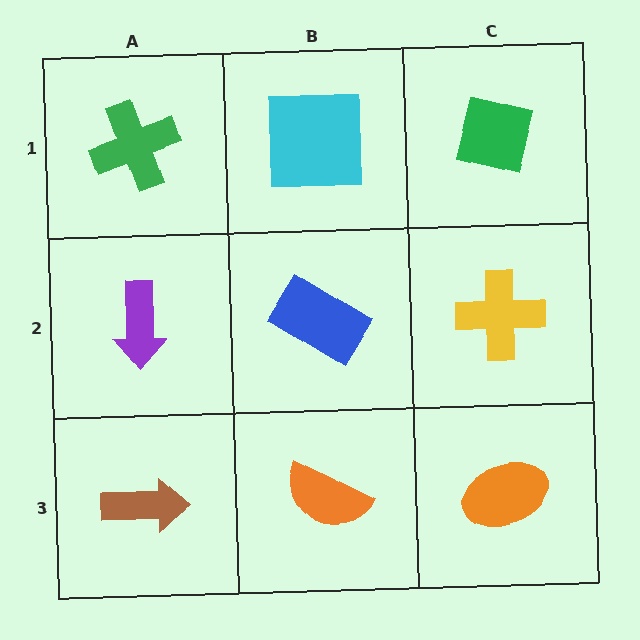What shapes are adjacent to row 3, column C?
A yellow cross (row 2, column C), an orange semicircle (row 3, column B).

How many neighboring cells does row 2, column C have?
3.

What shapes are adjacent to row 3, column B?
A blue rectangle (row 2, column B), a brown arrow (row 3, column A), an orange ellipse (row 3, column C).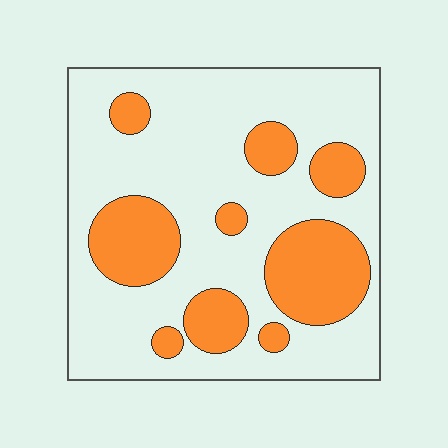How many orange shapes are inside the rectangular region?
9.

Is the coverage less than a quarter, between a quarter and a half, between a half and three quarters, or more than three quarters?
Between a quarter and a half.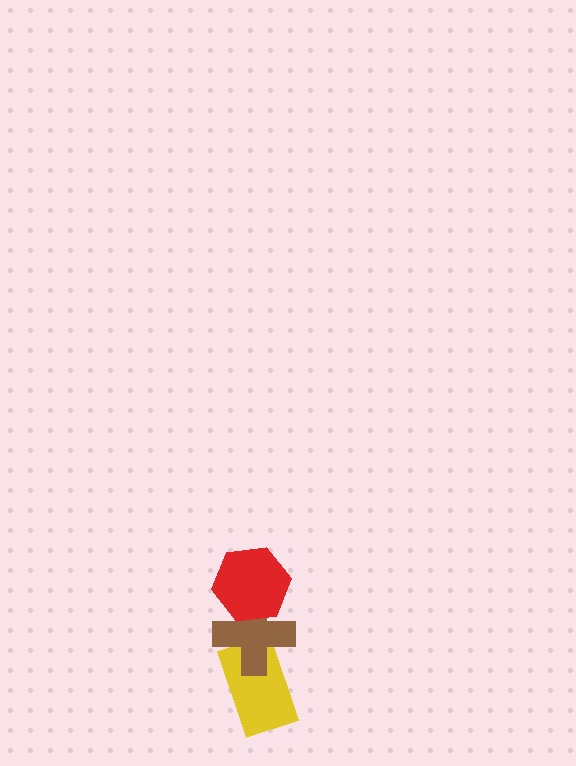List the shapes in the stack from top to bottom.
From top to bottom: the red hexagon, the brown cross, the yellow rectangle.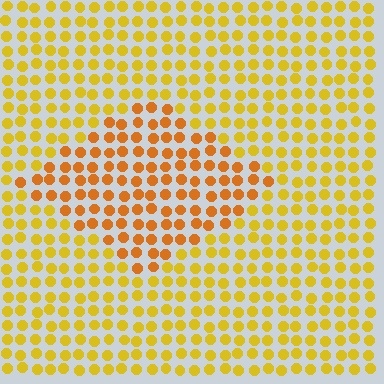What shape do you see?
I see a diamond.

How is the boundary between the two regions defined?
The boundary is defined purely by a slight shift in hue (about 24 degrees). Spacing, size, and orientation are identical on both sides.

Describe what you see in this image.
The image is filled with small yellow elements in a uniform arrangement. A diamond-shaped region is visible where the elements are tinted to a slightly different hue, forming a subtle color boundary.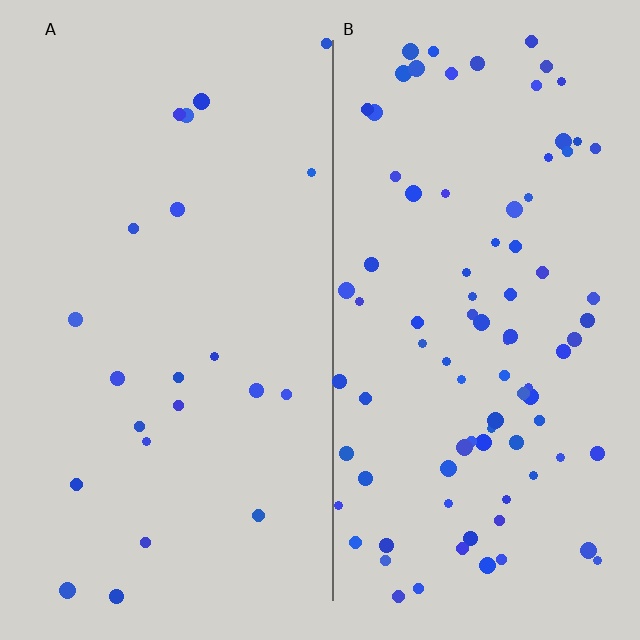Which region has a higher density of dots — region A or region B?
B (the right).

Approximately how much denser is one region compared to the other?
Approximately 4.0× — region B over region A.